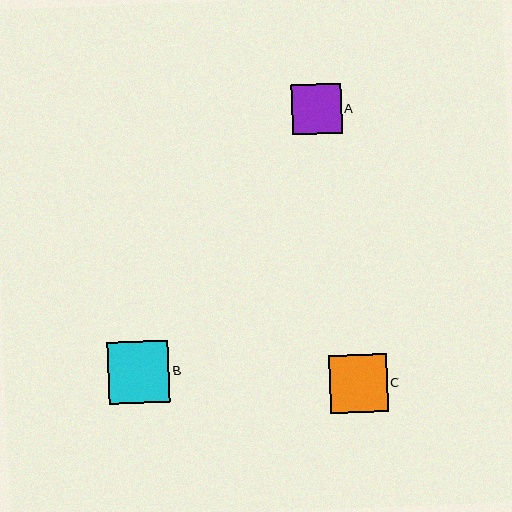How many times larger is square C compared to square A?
Square C is approximately 1.1 times the size of square A.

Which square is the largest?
Square B is the largest with a size of approximately 62 pixels.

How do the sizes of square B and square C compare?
Square B and square C are approximately the same size.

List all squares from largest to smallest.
From largest to smallest: B, C, A.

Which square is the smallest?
Square A is the smallest with a size of approximately 50 pixels.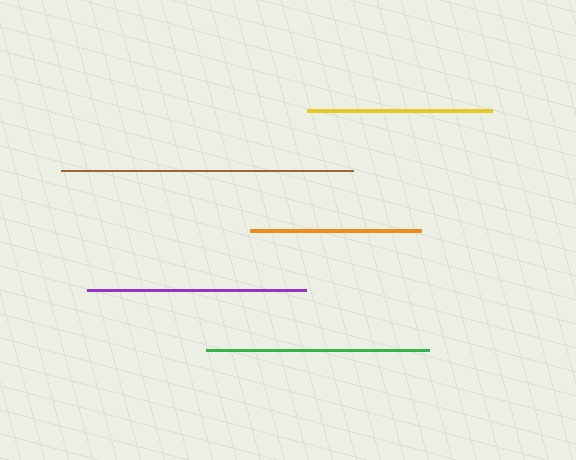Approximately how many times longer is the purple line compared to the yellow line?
The purple line is approximately 1.2 times the length of the yellow line.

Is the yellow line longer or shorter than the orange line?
The yellow line is longer than the orange line.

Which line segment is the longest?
The brown line is the longest at approximately 292 pixels.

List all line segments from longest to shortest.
From longest to shortest: brown, green, purple, yellow, orange.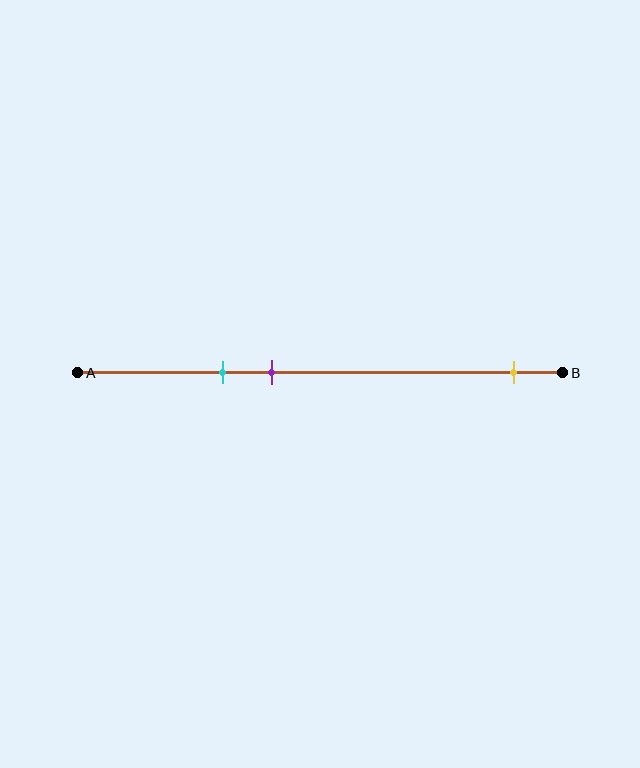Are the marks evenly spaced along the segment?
No, the marks are not evenly spaced.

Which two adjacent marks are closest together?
The cyan and purple marks are the closest adjacent pair.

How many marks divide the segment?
There are 3 marks dividing the segment.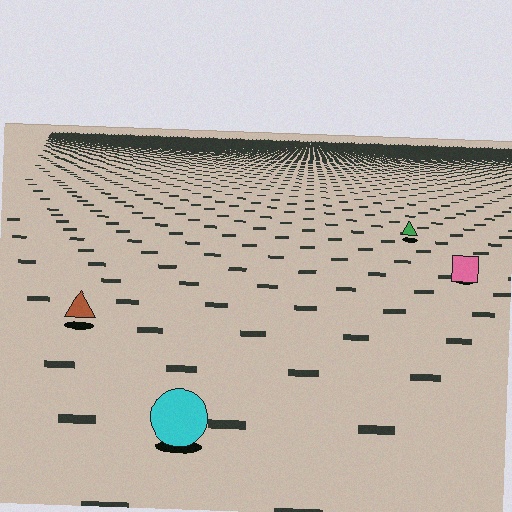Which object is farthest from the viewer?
The green triangle is farthest from the viewer. It appears smaller and the ground texture around it is denser.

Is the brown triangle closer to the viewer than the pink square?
Yes. The brown triangle is closer — you can tell from the texture gradient: the ground texture is coarser near it.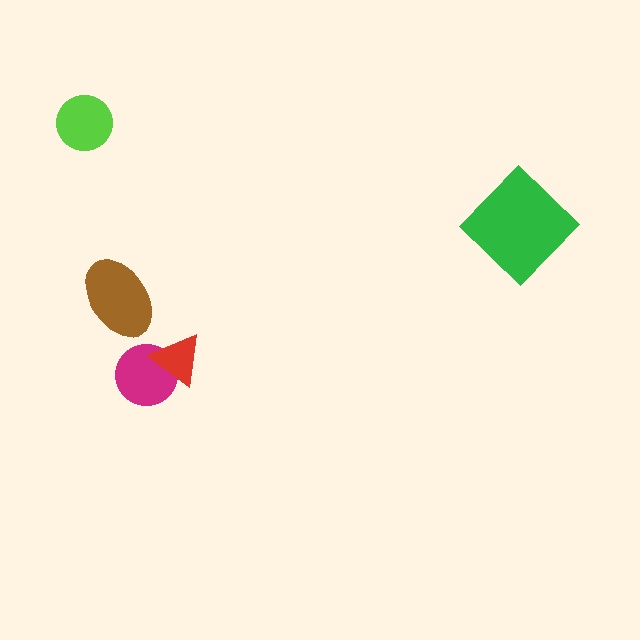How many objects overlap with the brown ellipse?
0 objects overlap with the brown ellipse.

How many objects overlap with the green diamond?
0 objects overlap with the green diamond.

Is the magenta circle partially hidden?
Yes, it is partially covered by another shape.